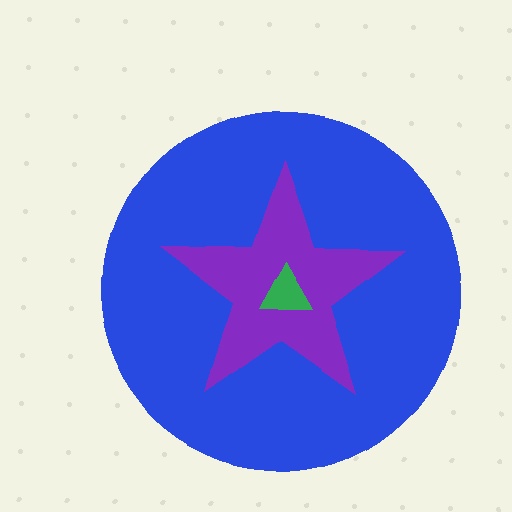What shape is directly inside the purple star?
The green triangle.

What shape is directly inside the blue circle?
The purple star.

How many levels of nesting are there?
3.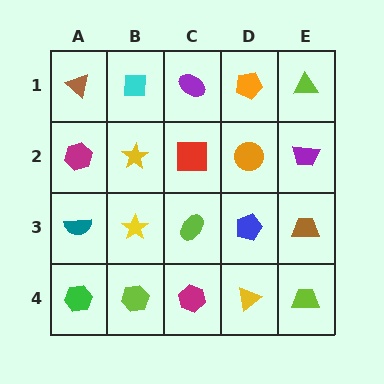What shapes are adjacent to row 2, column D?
An orange pentagon (row 1, column D), a blue pentagon (row 3, column D), a red square (row 2, column C), a purple trapezoid (row 2, column E).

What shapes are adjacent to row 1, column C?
A red square (row 2, column C), a cyan square (row 1, column B), an orange pentagon (row 1, column D).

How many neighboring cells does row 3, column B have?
4.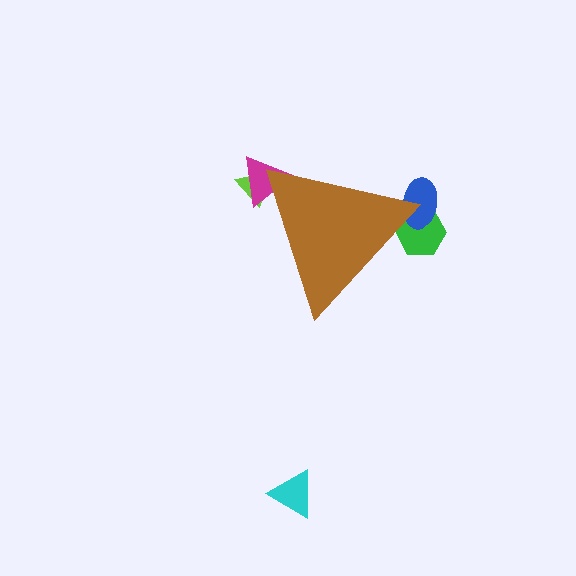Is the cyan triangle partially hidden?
No, the cyan triangle is fully visible.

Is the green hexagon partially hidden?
Yes, the green hexagon is partially hidden behind the brown triangle.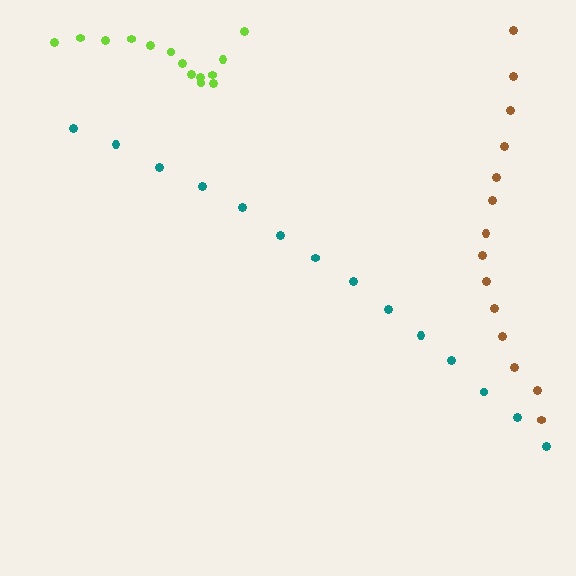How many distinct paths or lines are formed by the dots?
There are 3 distinct paths.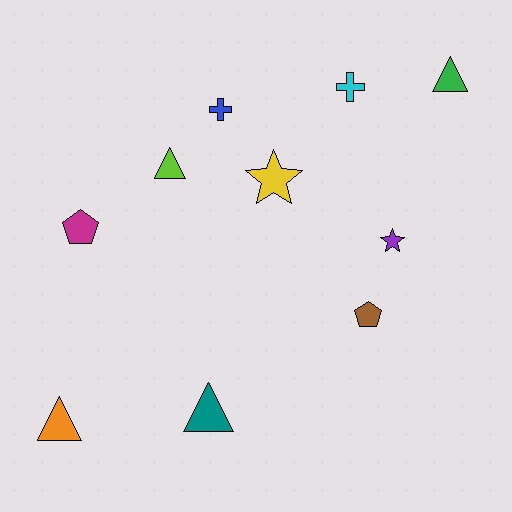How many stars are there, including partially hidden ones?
There are 2 stars.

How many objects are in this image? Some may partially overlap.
There are 10 objects.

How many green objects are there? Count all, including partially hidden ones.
There is 1 green object.